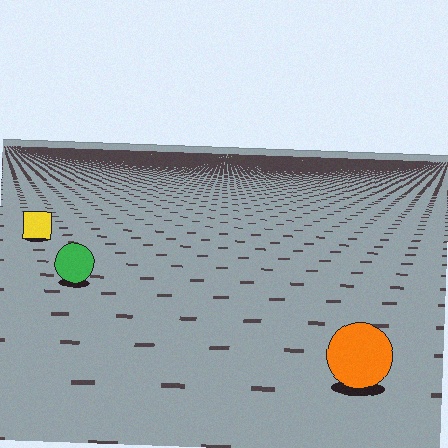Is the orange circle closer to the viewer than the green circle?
Yes. The orange circle is closer — you can tell from the texture gradient: the ground texture is coarser near it.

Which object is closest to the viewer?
The orange circle is closest. The texture marks near it are larger and more spread out.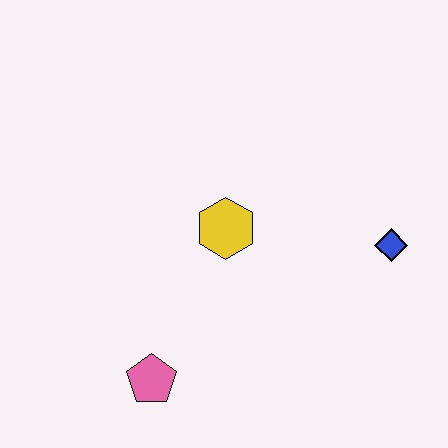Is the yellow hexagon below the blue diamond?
No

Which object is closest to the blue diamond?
The yellow hexagon is closest to the blue diamond.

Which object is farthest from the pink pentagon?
The blue diamond is farthest from the pink pentagon.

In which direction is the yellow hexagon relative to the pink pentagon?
The yellow hexagon is above the pink pentagon.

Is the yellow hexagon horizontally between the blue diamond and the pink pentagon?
Yes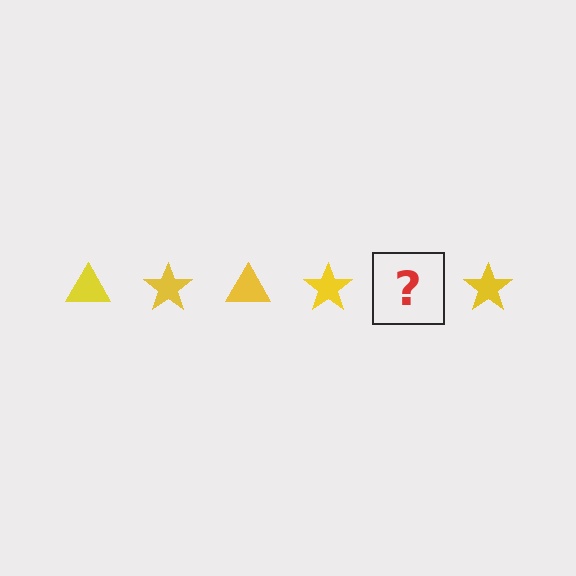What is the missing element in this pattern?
The missing element is a yellow triangle.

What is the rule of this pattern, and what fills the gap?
The rule is that the pattern cycles through triangle, star shapes in yellow. The gap should be filled with a yellow triangle.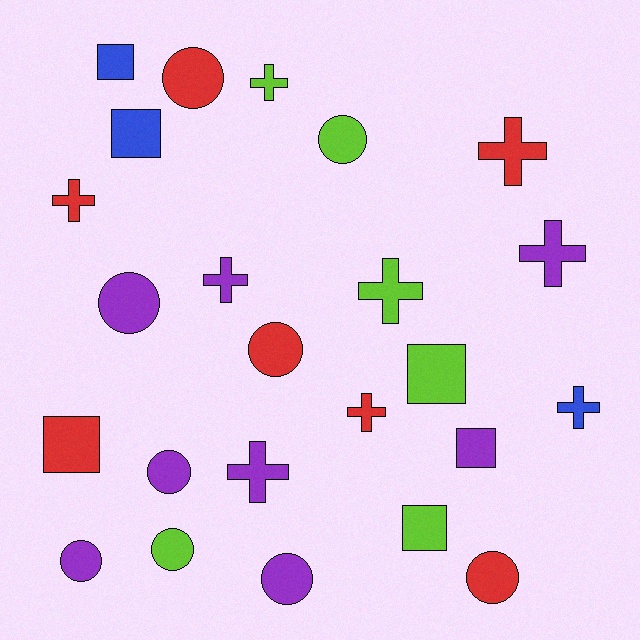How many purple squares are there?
There is 1 purple square.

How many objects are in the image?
There are 24 objects.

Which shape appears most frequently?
Circle, with 9 objects.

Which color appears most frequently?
Purple, with 8 objects.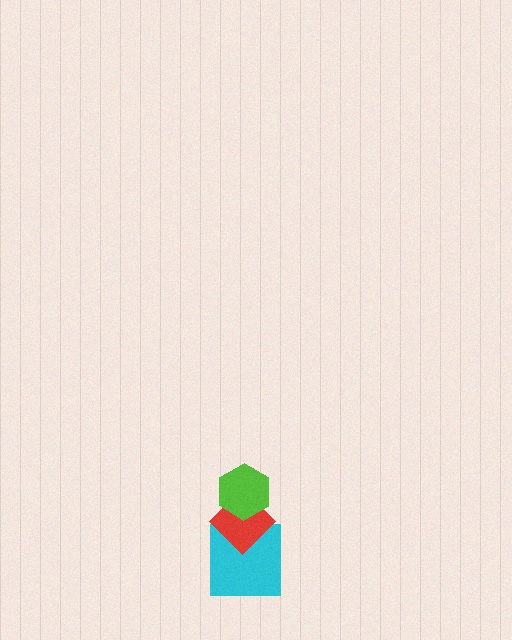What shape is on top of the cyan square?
The red diamond is on top of the cyan square.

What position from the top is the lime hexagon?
The lime hexagon is 1st from the top.